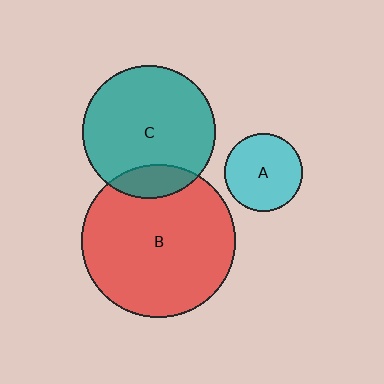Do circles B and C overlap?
Yes.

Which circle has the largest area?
Circle B (red).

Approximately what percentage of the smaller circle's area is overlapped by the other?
Approximately 15%.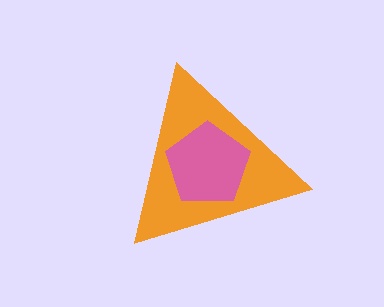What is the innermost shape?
The pink pentagon.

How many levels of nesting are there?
2.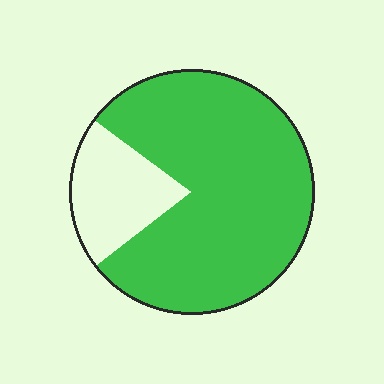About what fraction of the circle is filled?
About four fifths (4/5).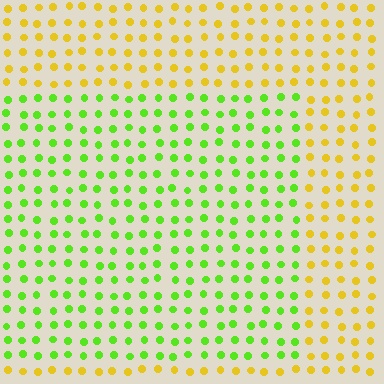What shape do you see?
I see a rectangle.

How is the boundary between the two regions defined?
The boundary is defined purely by a slight shift in hue (about 54 degrees). Spacing, size, and orientation are identical on both sides.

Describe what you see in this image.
The image is filled with small yellow elements in a uniform arrangement. A rectangle-shaped region is visible where the elements are tinted to a slightly different hue, forming a subtle color boundary.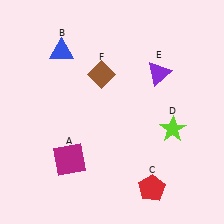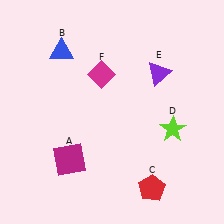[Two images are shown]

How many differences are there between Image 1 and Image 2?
There is 1 difference between the two images.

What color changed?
The diamond (F) changed from brown in Image 1 to magenta in Image 2.